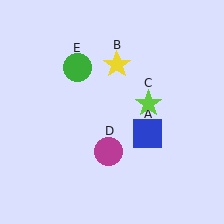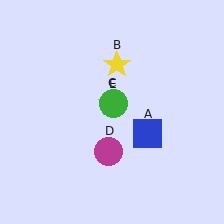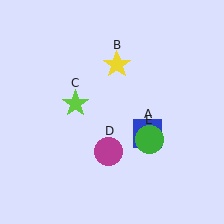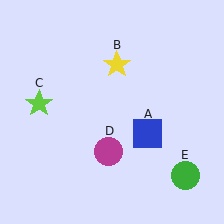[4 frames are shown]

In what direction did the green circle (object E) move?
The green circle (object E) moved down and to the right.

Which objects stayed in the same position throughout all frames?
Blue square (object A) and yellow star (object B) and magenta circle (object D) remained stationary.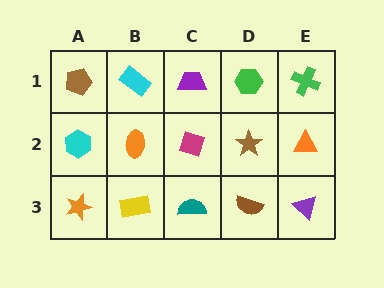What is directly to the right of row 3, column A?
A yellow rectangle.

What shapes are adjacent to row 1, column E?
An orange triangle (row 2, column E), a green hexagon (row 1, column D).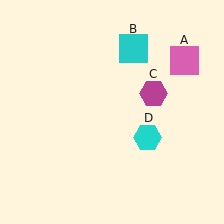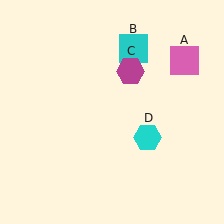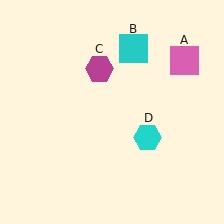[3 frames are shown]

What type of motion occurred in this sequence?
The magenta hexagon (object C) rotated counterclockwise around the center of the scene.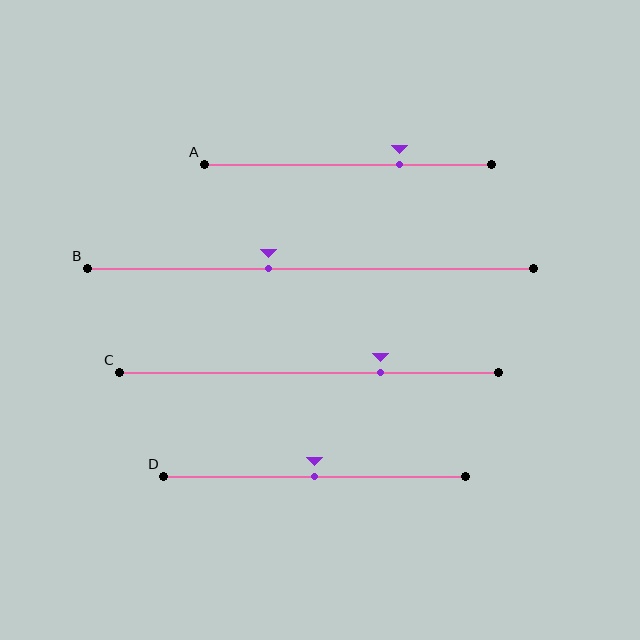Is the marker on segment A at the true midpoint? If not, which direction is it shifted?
No, the marker on segment A is shifted to the right by about 18% of the segment length.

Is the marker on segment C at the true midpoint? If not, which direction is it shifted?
No, the marker on segment C is shifted to the right by about 19% of the segment length.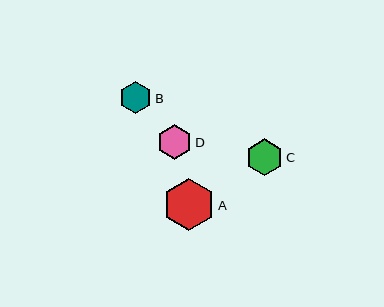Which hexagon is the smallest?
Hexagon B is the smallest with a size of approximately 33 pixels.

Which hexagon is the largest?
Hexagon A is the largest with a size of approximately 52 pixels.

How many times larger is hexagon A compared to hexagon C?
Hexagon A is approximately 1.4 times the size of hexagon C.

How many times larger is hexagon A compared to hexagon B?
Hexagon A is approximately 1.6 times the size of hexagon B.